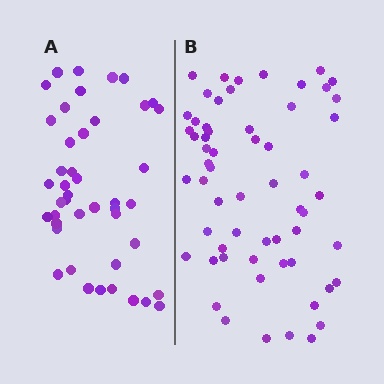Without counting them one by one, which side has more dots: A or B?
Region B (the right region) has more dots.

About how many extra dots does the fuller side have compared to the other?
Region B has approximately 15 more dots than region A.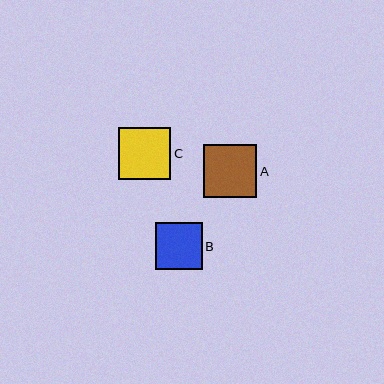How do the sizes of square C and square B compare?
Square C and square B are approximately the same size.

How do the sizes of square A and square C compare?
Square A and square C are approximately the same size.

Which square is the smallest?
Square B is the smallest with a size of approximately 47 pixels.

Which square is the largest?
Square A is the largest with a size of approximately 53 pixels.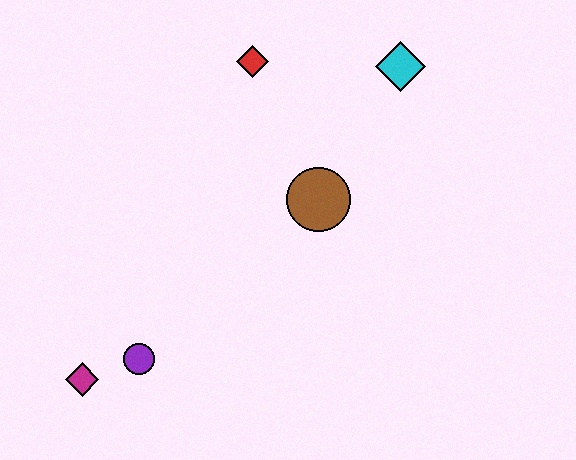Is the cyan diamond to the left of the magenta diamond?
No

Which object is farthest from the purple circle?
The cyan diamond is farthest from the purple circle.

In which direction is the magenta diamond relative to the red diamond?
The magenta diamond is below the red diamond.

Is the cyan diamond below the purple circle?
No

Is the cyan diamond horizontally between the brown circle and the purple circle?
No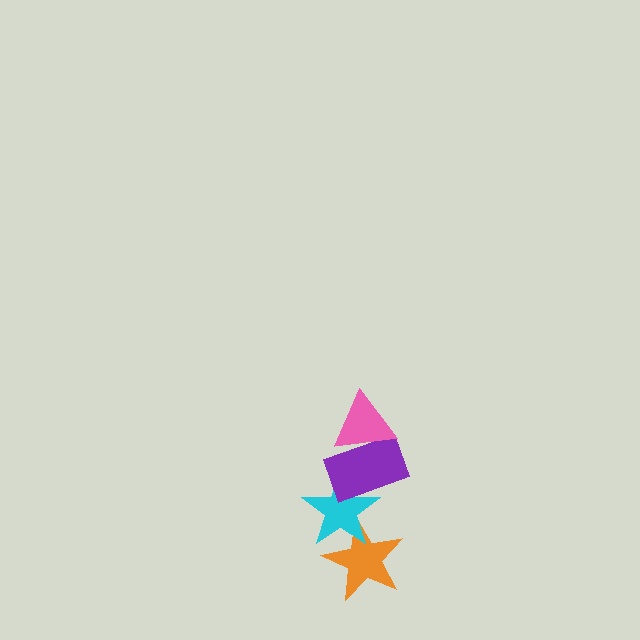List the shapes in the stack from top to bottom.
From top to bottom: the pink triangle, the purple rectangle, the cyan star, the orange star.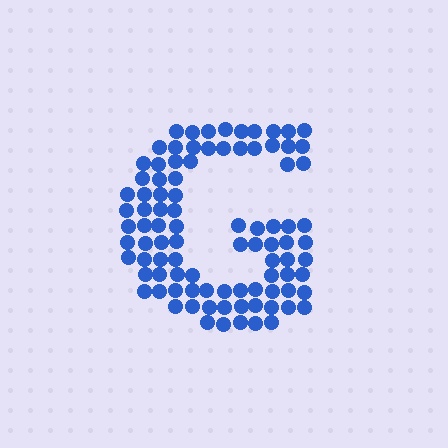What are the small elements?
The small elements are circles.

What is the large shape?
The large shape is the letter G.